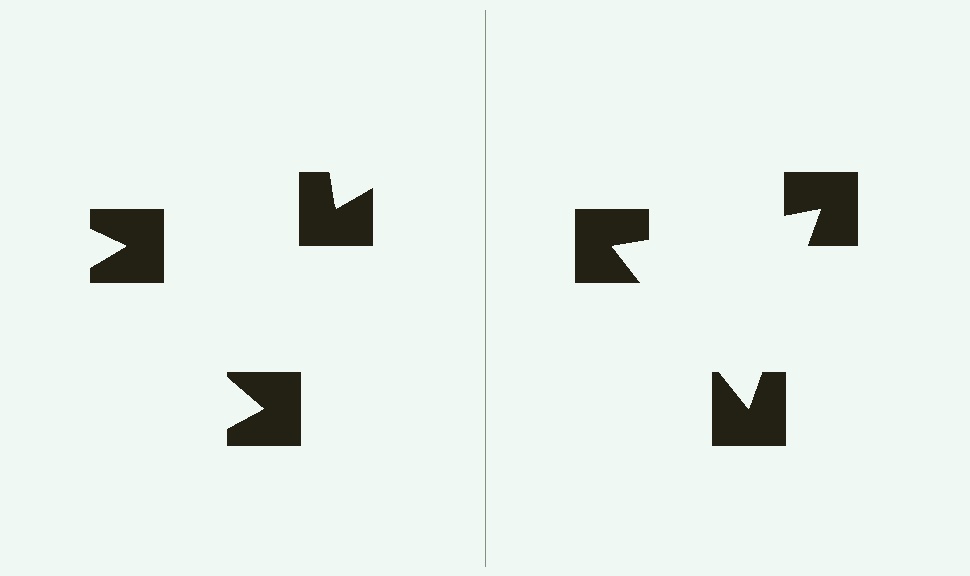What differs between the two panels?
The notched squares are positioned identically on both sides; only the wedge orientations differ. On the right they align to a triangle; on the left they are misaligned.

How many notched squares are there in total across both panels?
6 — 3 on each side.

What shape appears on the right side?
An illusory triangle.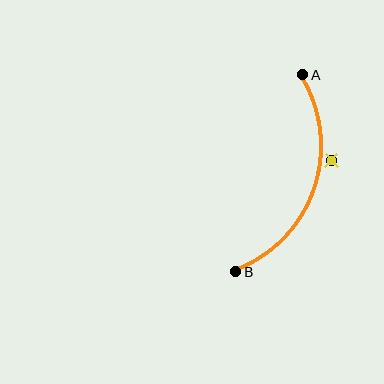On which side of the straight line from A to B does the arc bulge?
The arc bulges to the right of the straight line connecting A and B.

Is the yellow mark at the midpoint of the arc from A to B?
No — the yellow mark does not lie on the arc at all. It sits slightly outside the curve.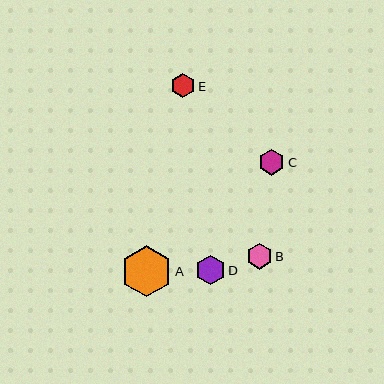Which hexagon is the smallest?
Hexagon E is the smallest with a size of approximately 24 pixels.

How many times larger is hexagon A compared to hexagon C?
Hexagon A is approximately 2.0 times the size of hexagon C.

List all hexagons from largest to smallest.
From largest to smallest: A, D, B, C, E.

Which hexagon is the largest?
Hexagon A is the largest with a size of approximately 52 pixels.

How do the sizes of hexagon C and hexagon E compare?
Hexagon C and hexagon E are approximately the same size.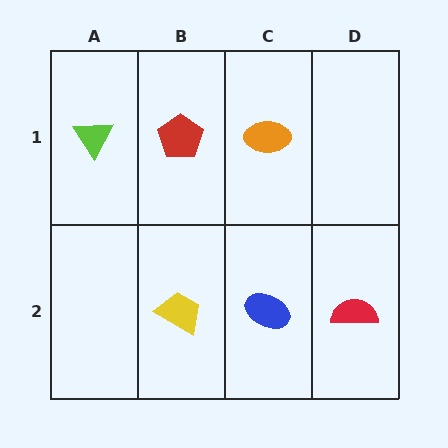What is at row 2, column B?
A yellow trapezoid.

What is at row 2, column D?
A red semicircle.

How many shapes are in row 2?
3 shapes.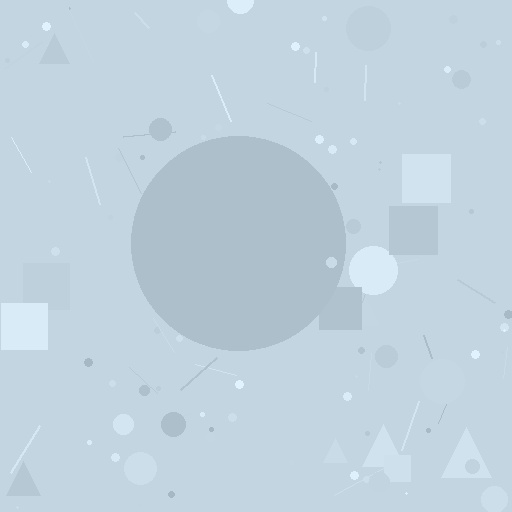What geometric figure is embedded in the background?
A circle is embedded in the background.